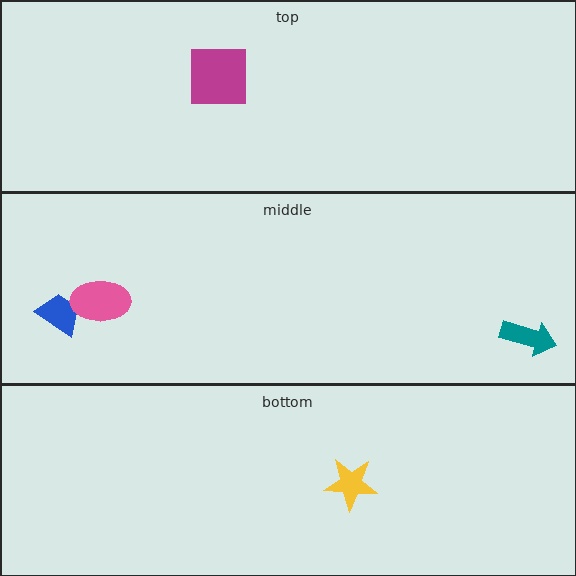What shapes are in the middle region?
The blue trapezoid, the teal arrow, the pink ellipse.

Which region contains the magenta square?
The top region.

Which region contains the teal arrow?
The middle region.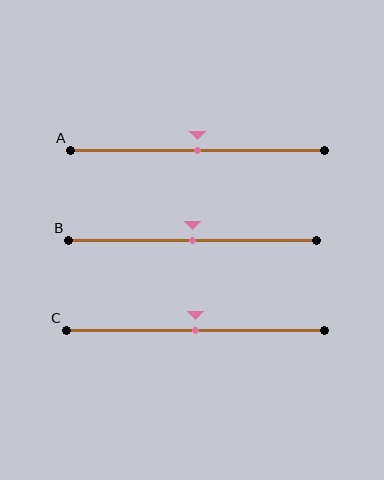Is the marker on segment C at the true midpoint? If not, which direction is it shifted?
Yes, the marker on segment C is at the true midpoint.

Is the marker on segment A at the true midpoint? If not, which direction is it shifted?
Yes, the marker on segment A is at the true midpoint.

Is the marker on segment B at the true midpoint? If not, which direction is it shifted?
Yes, the marker on segment B is at the true midpoint.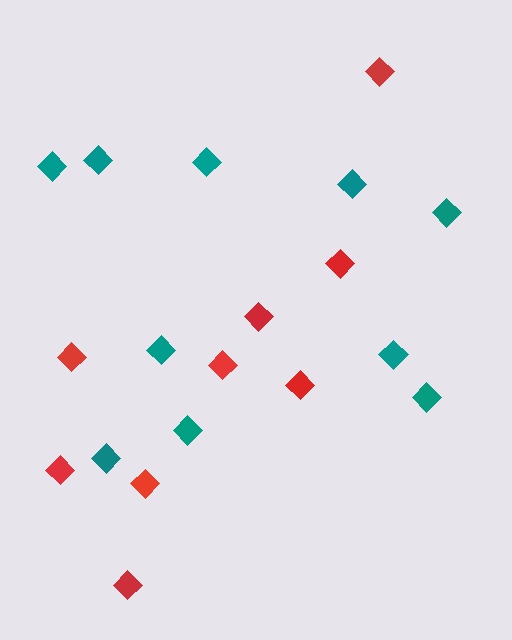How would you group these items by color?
There are 2 groups: one group of teal diamonds (10) and one group of red diamonds (9).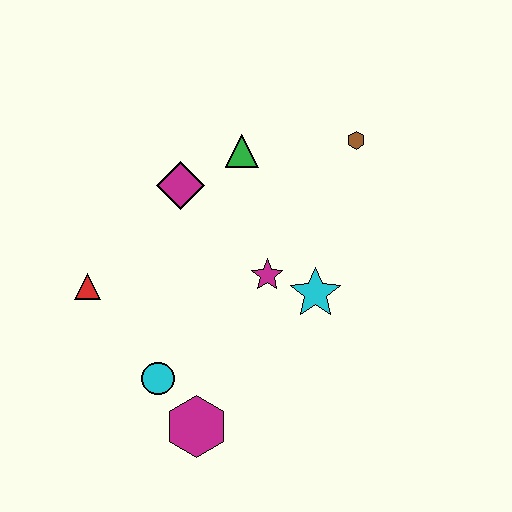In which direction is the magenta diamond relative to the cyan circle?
The magenta diamond is above the cyan circle.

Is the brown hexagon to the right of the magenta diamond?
Yes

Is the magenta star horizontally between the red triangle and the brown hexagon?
Yes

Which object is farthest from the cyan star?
The red triangle is farthest from the cyan star.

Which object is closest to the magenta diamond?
The green triangle is closest to the magenta diamond.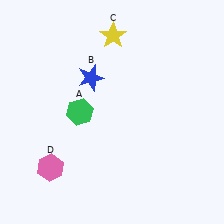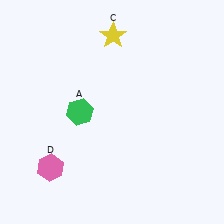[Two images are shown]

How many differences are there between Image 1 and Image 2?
There is 1 difference between the two images.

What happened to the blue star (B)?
The blue star (B) was removed in Image 2. It was in the top-left area of Image 1.